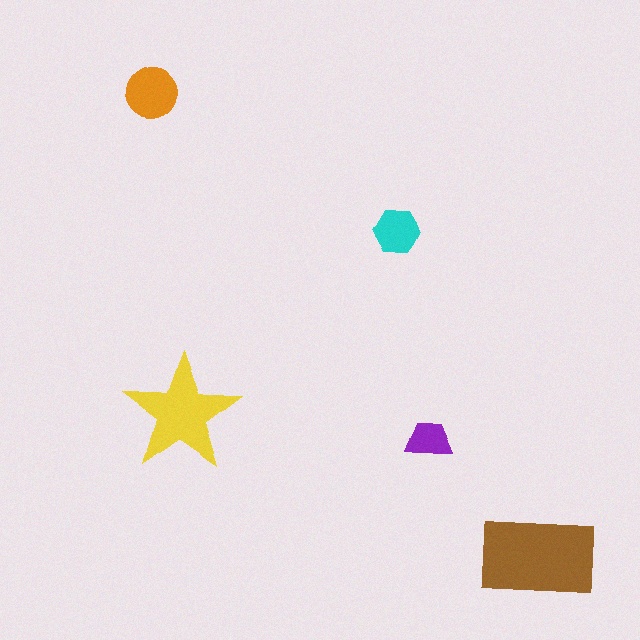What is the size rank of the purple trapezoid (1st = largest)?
5th.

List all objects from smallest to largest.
The purple trapezoid, the cyan hexagon, the orange circle, the yellow star, the brown rectangle.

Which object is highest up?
The orange circle is topmost.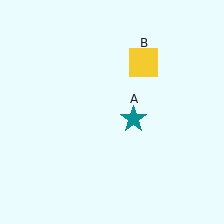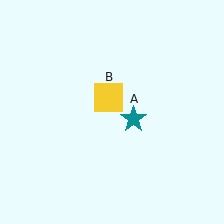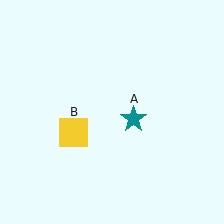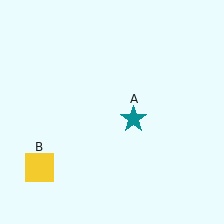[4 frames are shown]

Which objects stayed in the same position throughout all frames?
Teal star (object A) remained stationary.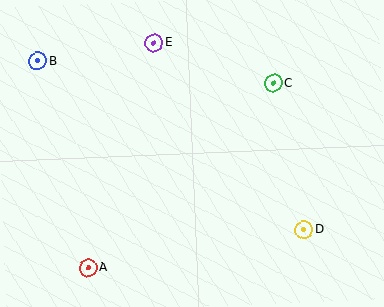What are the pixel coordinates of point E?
Point E is at (154, 43).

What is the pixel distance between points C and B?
The distance between C and B is 236 pixels.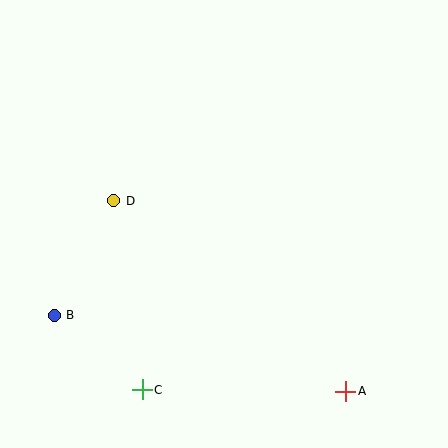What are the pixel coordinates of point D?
Point D is at (114, 201).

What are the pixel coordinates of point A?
Point A is at (346, 391).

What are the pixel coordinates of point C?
Point C is at (142, 390).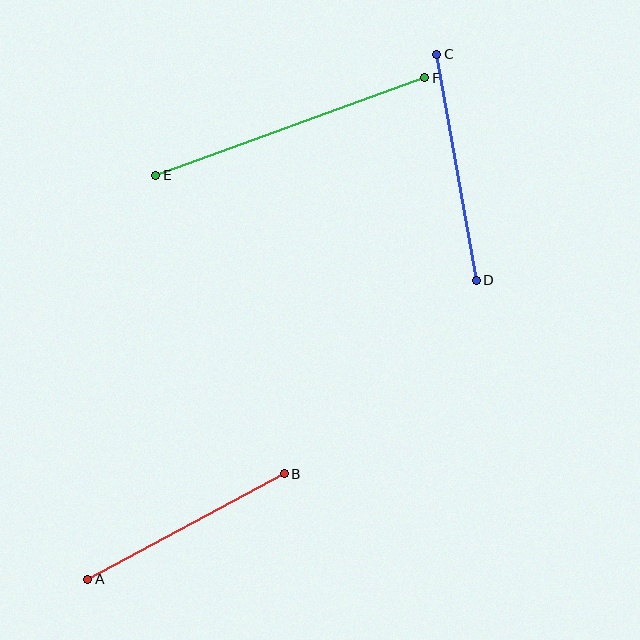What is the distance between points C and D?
The distance is approximately 229 pixels.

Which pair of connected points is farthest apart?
Points E and F are farthest apart.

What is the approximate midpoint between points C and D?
The midpoint is at approximately (456, 167) pixels.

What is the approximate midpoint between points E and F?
The midpoint is at approximately (290, 126) pixels.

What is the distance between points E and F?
The distance is approximately 286 pixels.